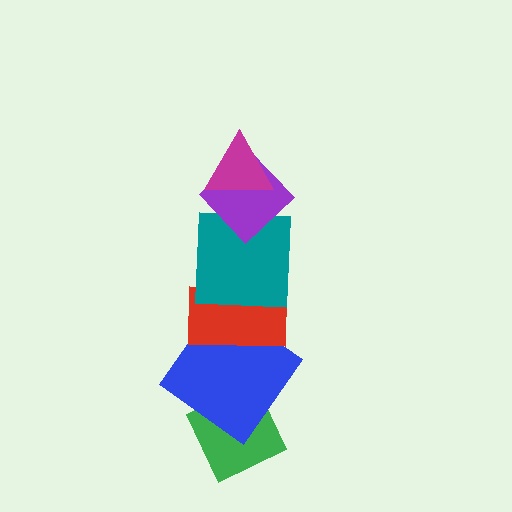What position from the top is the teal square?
The teal square is 3rd from the top.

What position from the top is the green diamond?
The green diamond is 6th from the top.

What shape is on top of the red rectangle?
The teal square is on top of the red rectangle.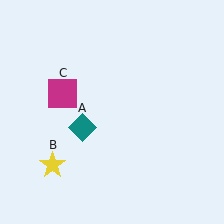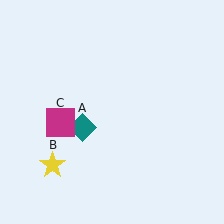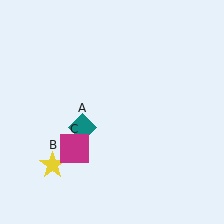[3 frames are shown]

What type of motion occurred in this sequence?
The magenta square (object C) rotated counterclockwise around the center of the scene.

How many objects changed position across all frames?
1 object changed position: magenta square (object C).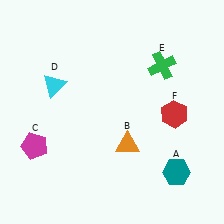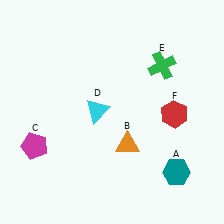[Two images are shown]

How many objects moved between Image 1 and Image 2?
1 object moved between the two images.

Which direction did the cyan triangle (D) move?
The cyan triangle (D) moved right.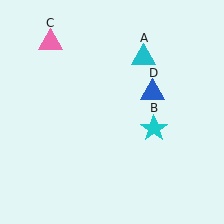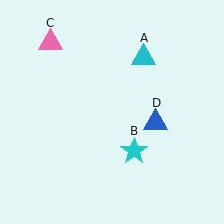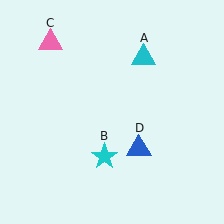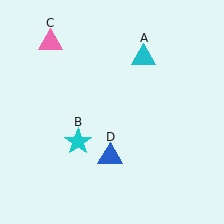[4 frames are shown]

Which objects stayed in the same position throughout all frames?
Cyan triangle (object A) and pink triangle (object C) remained stationary.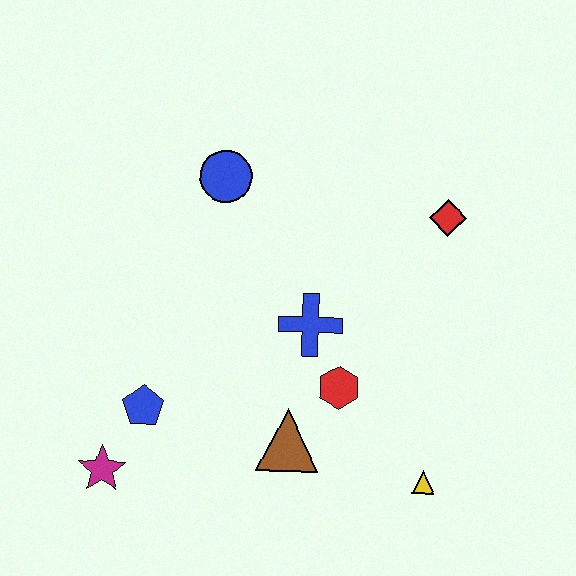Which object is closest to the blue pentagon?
The magenta star is closest to the blue pentagon.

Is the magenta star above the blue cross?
No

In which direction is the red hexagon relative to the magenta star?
The red hexagon is to the right of the magenta star.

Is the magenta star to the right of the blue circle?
No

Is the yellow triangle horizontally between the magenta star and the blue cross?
No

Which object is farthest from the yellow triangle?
The blue circle is farthest from the yellow triangle.